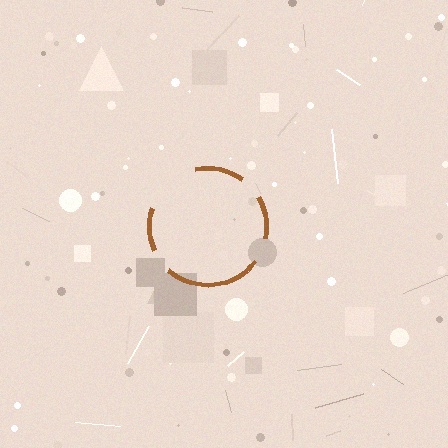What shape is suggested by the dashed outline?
The dashed outline suggests a circle.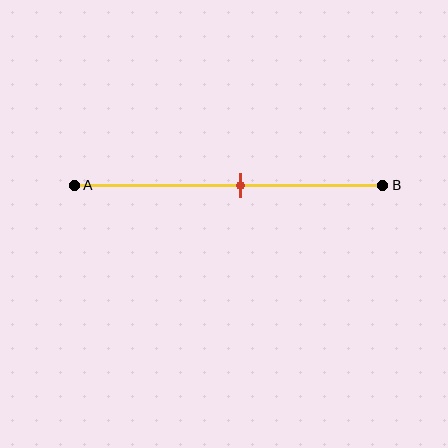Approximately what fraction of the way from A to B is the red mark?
The red mark is approximately 55% of the way from A to B.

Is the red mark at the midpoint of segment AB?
No, the mark is at about 55% from A, not at the 50% midpoint.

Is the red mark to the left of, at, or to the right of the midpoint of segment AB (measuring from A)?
The red mark is to the right of the midpoint of segment AB.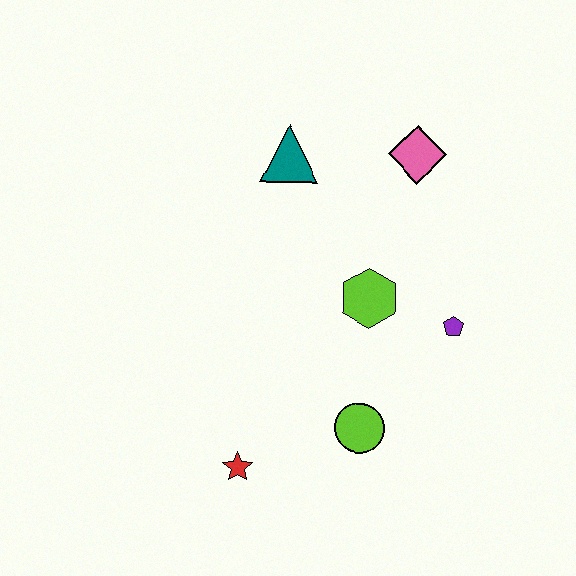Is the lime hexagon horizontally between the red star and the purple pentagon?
Yes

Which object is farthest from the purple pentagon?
The red star is farthest from the purple pentagon.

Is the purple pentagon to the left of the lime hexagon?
No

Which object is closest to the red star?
The lime circle is closest to the red star.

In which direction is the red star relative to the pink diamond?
The red star is below the pink diamond.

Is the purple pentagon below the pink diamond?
Yes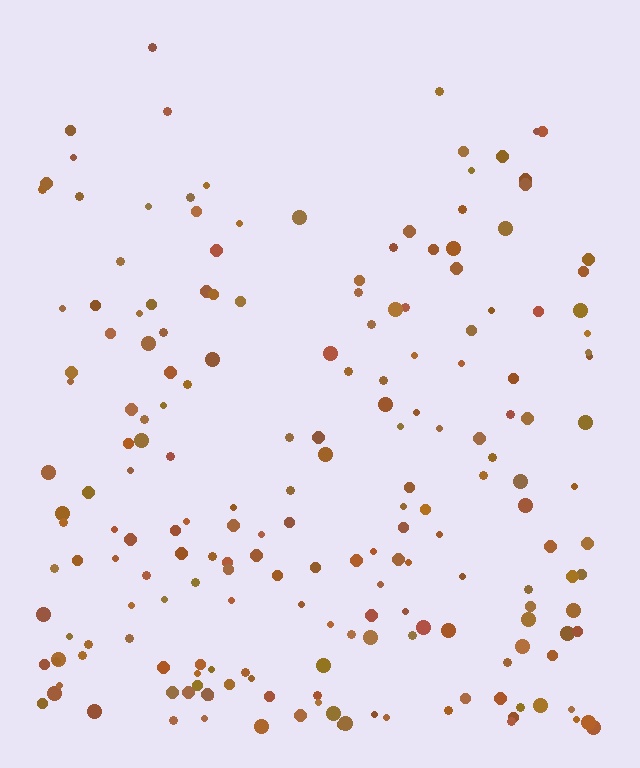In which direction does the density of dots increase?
From top to bottom, with the bottom side densest.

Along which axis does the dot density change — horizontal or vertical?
Vertical.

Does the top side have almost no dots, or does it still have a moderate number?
Still a moderate number, just noticeably fewer than the bottom.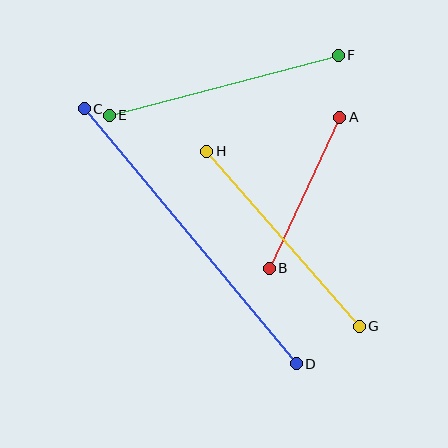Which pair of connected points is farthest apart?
Points C and D are farthest apart.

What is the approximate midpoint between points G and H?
The midpoint is at approximately (283, 239) pixels.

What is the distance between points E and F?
The distance is approximately 237 pixels.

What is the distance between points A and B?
The distance is approximately 167 pixels.